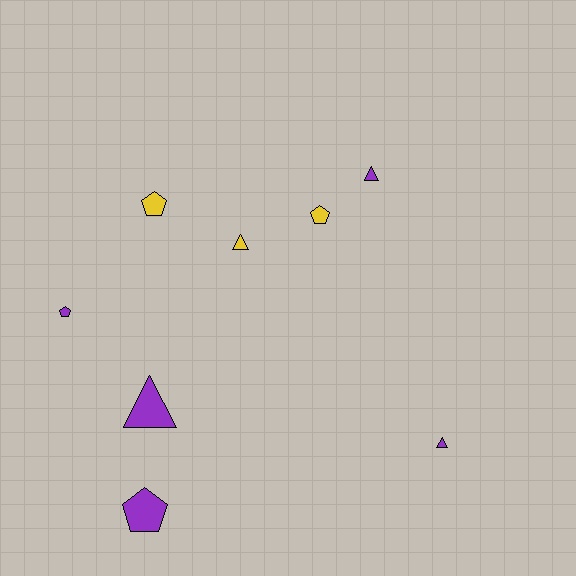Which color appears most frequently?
Purple, with 5 objects.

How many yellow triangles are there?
There is 1 yellow triangle.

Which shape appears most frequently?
Pentagon, with 4 objects.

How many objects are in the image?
There are 8 objects.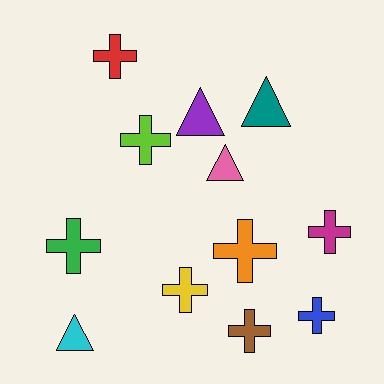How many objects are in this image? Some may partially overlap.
There are 12 objects.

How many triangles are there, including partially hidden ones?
There are 4 triangles.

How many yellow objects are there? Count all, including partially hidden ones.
There is 1 yellow object.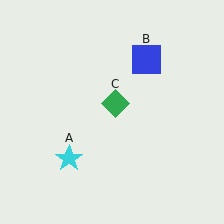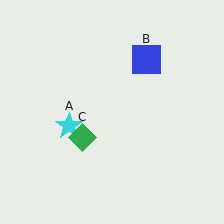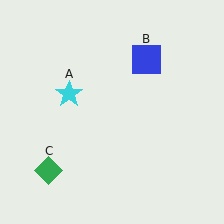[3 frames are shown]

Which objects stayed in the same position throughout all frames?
Blue square (object B) remained stationary.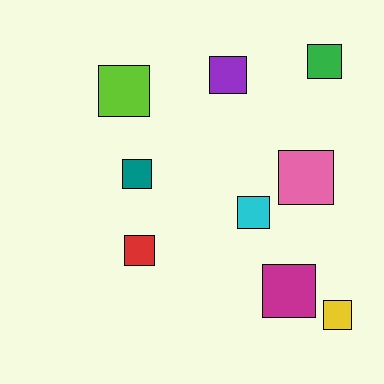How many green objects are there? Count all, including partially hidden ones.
There is 1 green object.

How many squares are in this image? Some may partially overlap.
There are 9 squares.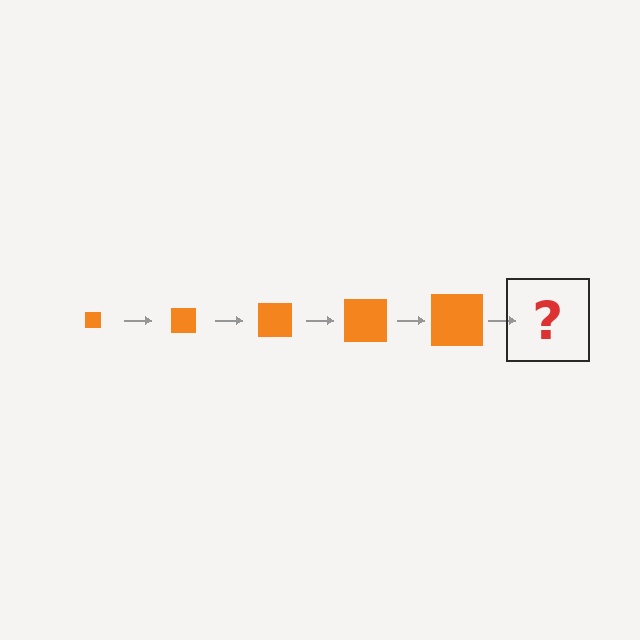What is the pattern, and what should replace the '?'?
The pattern is that the square gets progressively larger each step. The '?' should be an orange square, larger than the previous one.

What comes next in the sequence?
The next element should be an orange square, larger than the previous one.